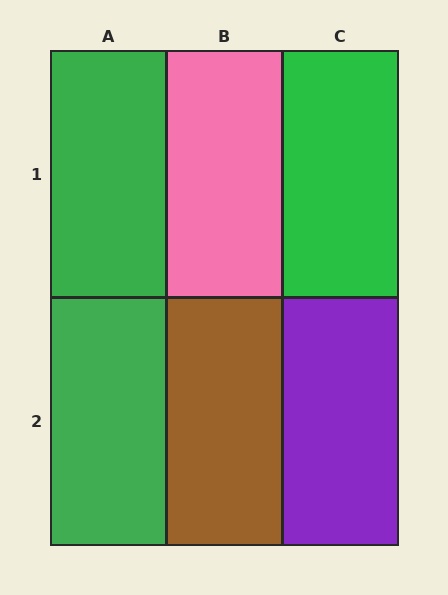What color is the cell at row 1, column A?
Green.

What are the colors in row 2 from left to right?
Green, brown, purple.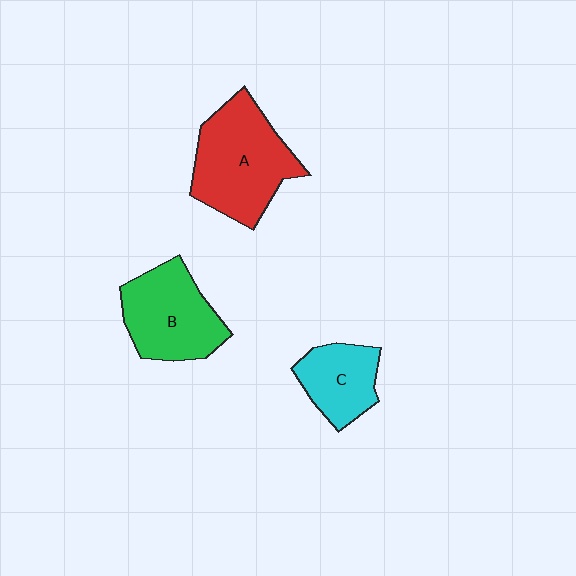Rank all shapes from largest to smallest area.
From largest to smallest: A (red), B (green), C (cyan).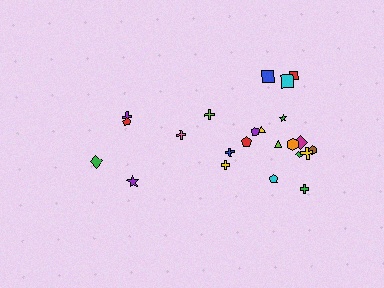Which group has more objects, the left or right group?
The right group.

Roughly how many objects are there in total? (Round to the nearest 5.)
Roughly 25 objects in total.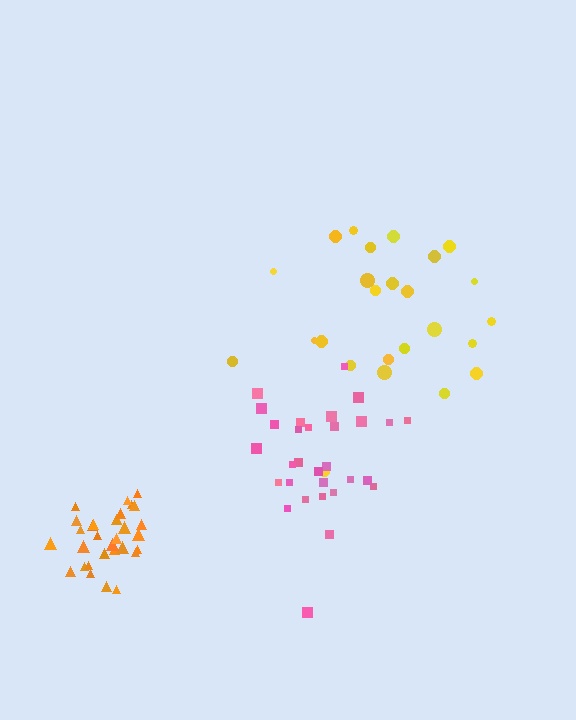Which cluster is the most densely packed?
Orange.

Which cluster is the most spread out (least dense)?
Yellow.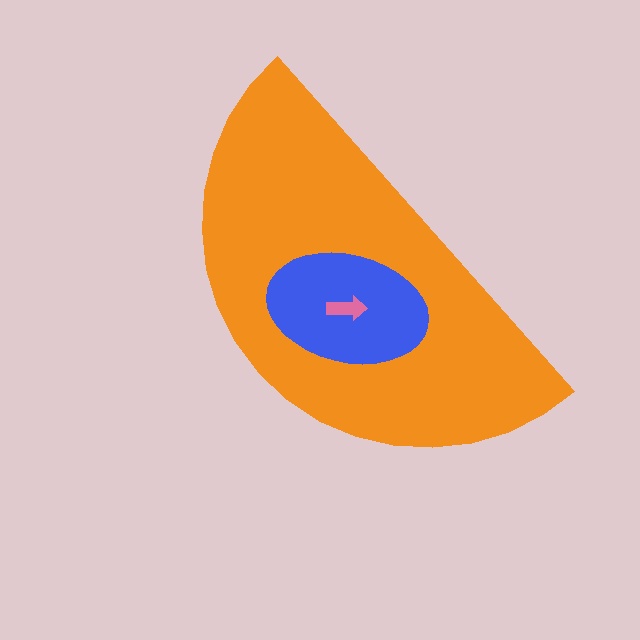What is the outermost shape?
The orange semicircle.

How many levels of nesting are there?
3.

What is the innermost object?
The pink arrow.